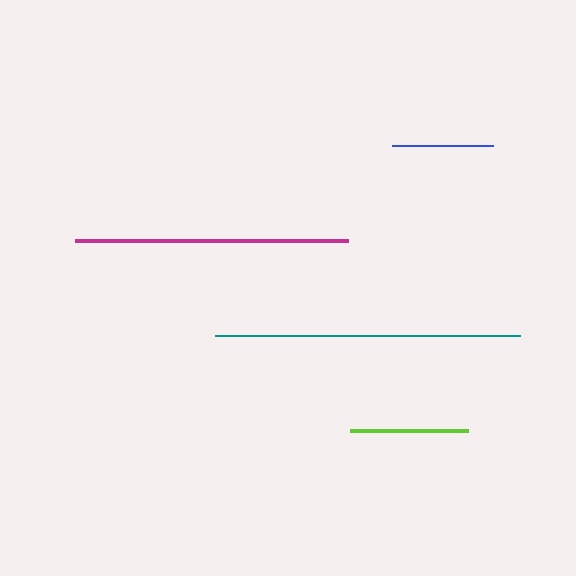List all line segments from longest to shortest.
From longest to shortest: teal, magenta, lime, blue.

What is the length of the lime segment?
The lime segment is approximately 117 pixels long.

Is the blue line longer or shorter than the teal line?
The teal line is longer than the blue line.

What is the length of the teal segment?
The teal segment is approximately 305 pixels long.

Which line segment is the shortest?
The blue line is the shortest at approximately 101 pixels.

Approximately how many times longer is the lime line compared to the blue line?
The lime line is approximately 1.2 times the length of the blue line.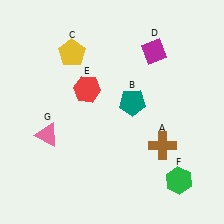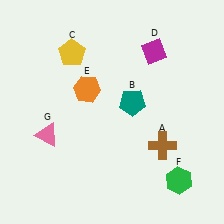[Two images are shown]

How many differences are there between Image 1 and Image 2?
There is 1 difference between the two images.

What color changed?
The hexagon (E) changed from red in Image 1 to orange in Image 2.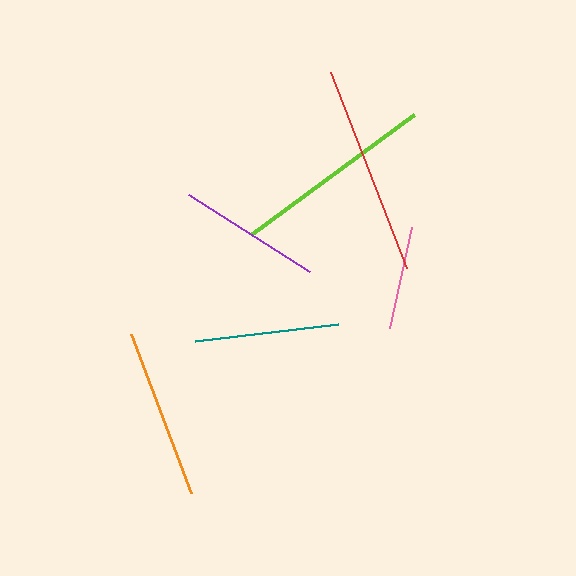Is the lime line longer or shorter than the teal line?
The lime line is longer than the teal line.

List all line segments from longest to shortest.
From longest to shortest: red, lime, orange, teal, purple, pink.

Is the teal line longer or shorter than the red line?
The red line is longer than the teal line.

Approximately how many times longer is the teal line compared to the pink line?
The teal line is approximately 1.4 times the length of the pink line.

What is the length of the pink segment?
The pink segment is approximately 104 pixels long.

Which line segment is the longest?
The red line is the longest at approximately 210 pixels.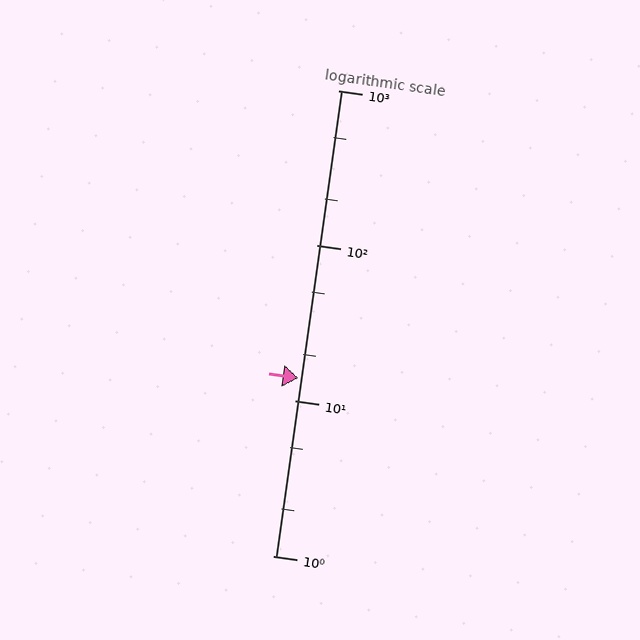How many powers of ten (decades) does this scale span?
The scale spans 3 decades, from 1 to 1000.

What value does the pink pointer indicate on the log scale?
The pointer indicates approximately 14.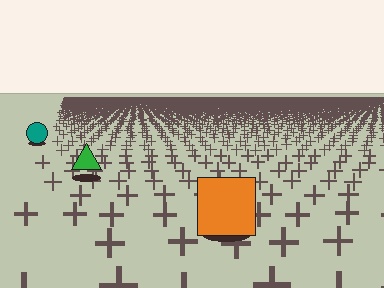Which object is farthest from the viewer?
The teal circle is farthest from the viewer. It appears smaller and the ground texture around it is denser.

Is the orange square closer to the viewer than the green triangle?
Yes. The orange square is closer — you can tell from the texture gradient: the ground texture is coarser near it.